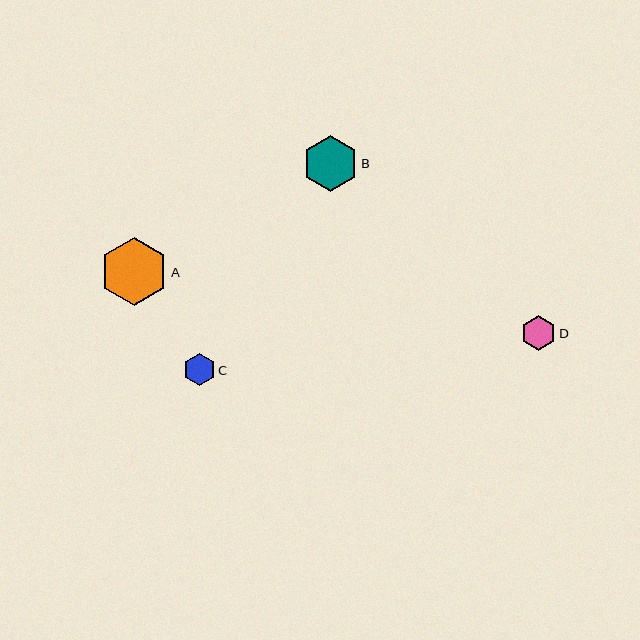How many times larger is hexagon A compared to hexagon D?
Hexagon A is approximately 1.9 times the size of hexagon D.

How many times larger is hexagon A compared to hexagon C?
Hexagon A is approximately 2.1 times the size of hexagon C.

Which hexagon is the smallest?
Hexagon C is the smallest with a size of approximately 32 pixels.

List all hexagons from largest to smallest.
From largest to smallest: A, B, D, C.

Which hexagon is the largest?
Hexagon A is the largest with a size of approximately 68 pixels.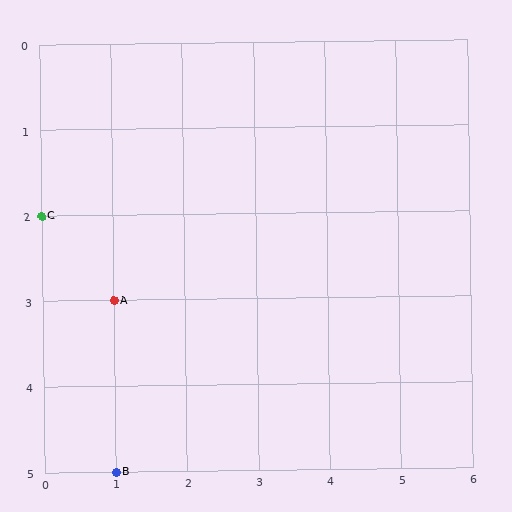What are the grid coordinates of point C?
Point C is at grid coordinates (0, 2).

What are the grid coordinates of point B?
Point B is at grid coordinates (1, 5).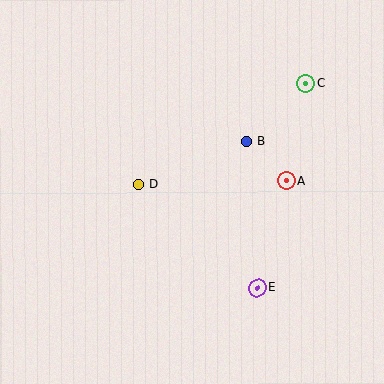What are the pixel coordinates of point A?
Point A is at (286, 181).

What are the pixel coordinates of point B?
Point B is at (246, 141).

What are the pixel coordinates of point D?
Point D is at (138, 185).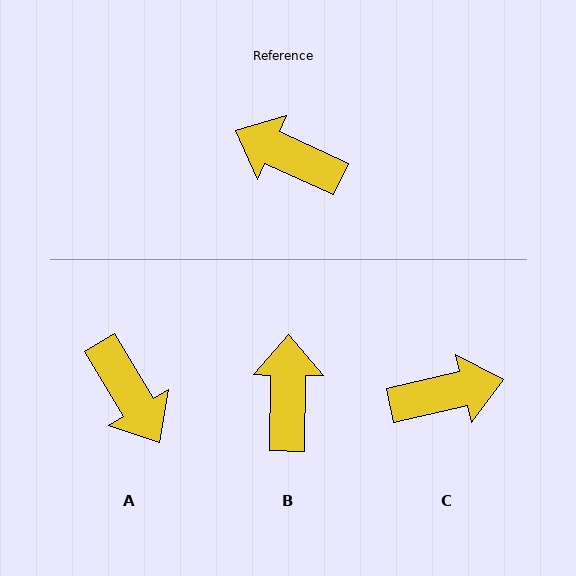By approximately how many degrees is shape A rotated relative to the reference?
Approximately 146 degrees counter-clockwise.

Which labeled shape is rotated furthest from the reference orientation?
A, about 146 degrees away.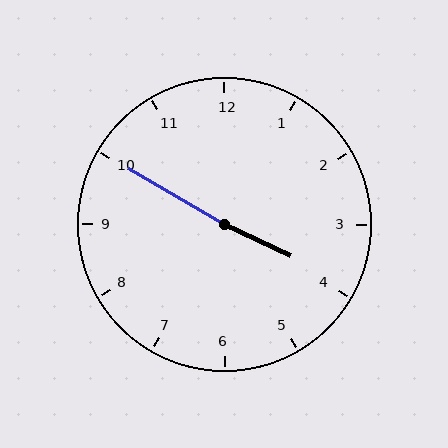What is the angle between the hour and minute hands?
Approximately 175 degrees.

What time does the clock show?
3:50.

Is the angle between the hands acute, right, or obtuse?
It is obtuse.